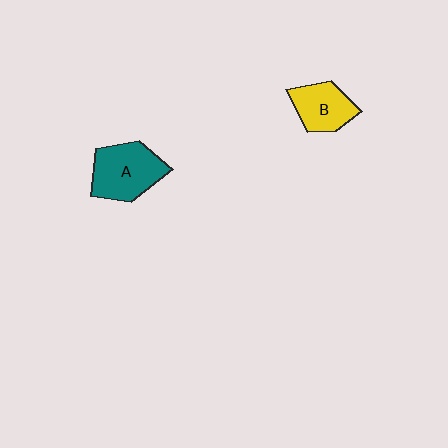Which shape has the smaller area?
Shape B (yellow).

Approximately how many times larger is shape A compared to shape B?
Approximately 1.4 times.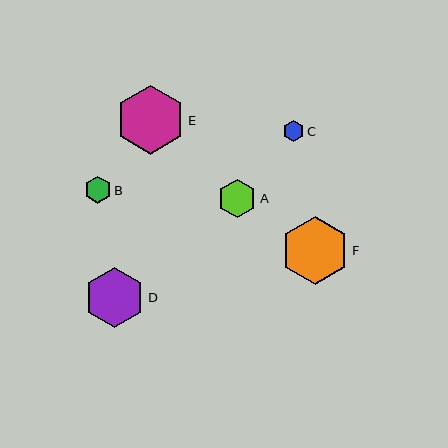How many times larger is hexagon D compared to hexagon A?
Hexagon D is approximately 1.6 times the size of hexagon A.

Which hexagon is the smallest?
Hexagon C is the smallest with a size of approximately 21 pixels.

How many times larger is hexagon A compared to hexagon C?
Hexagon A is approximately 1.8 times the size of hexagon C.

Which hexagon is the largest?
Hexagon E is the largest with a size of approximately 69 pixels.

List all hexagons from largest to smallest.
From largest to smallest: E, F, D, A, B, C.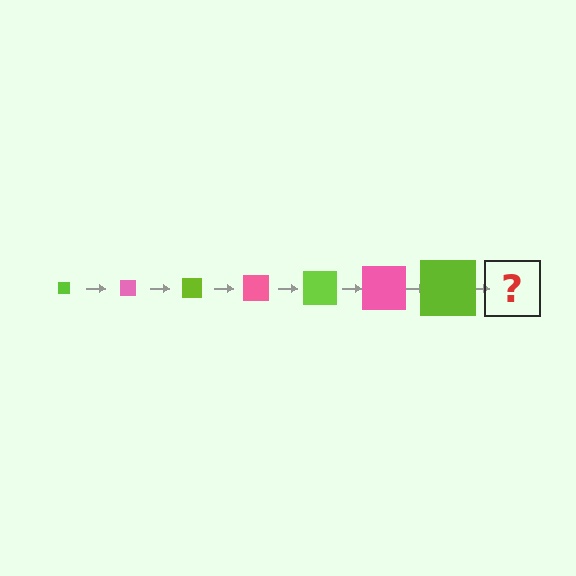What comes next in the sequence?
The next element should be a pink square, larger than the previous one.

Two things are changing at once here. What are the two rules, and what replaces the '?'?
The two rules are that the square grows larger each step and the color cycles through lime and pink. The '?' should be a pink square, larger than the previous one.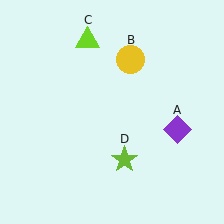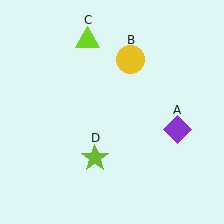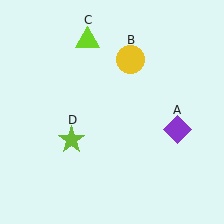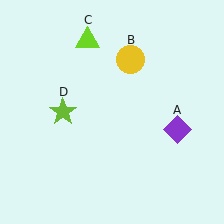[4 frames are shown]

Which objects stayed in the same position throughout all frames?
Purple diamond (object A) and yellow circle (object B) and lime triangle (object C) remained stationary.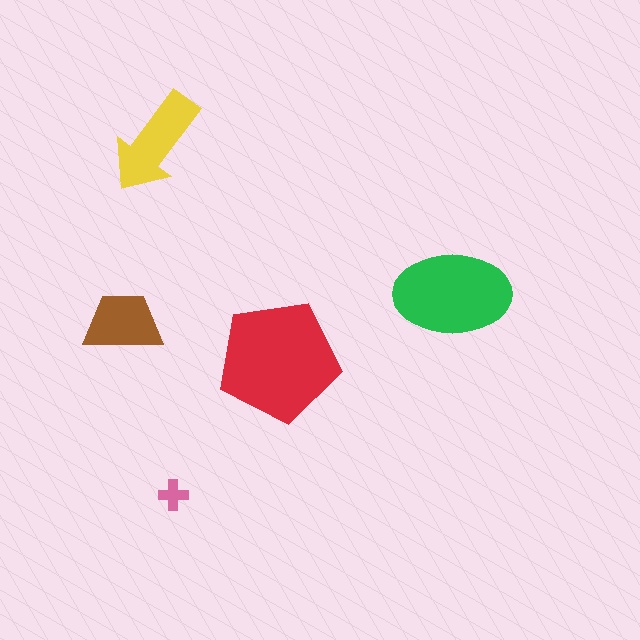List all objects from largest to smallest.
The red pentagon, the green ellipse, the yellow arrow, the brown trapezoid, the pink cross.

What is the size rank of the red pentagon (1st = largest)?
1st.